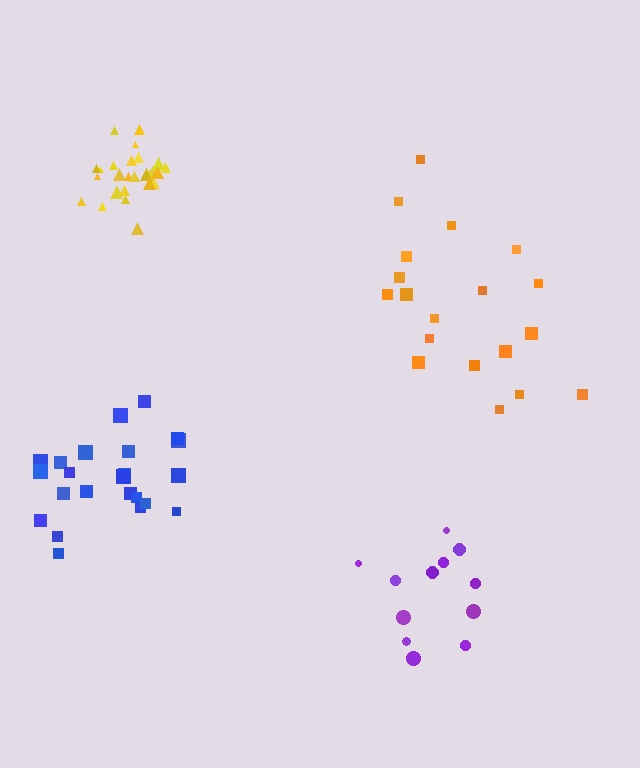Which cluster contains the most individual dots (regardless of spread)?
Yellow (28).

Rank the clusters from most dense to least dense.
yellow, blue, purple, orange.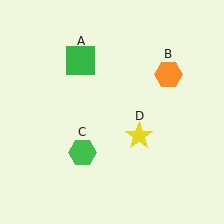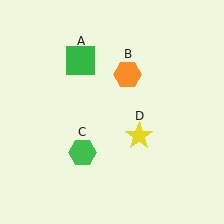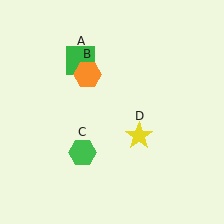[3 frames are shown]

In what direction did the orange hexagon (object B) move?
The orange hexagon (object B) moved left.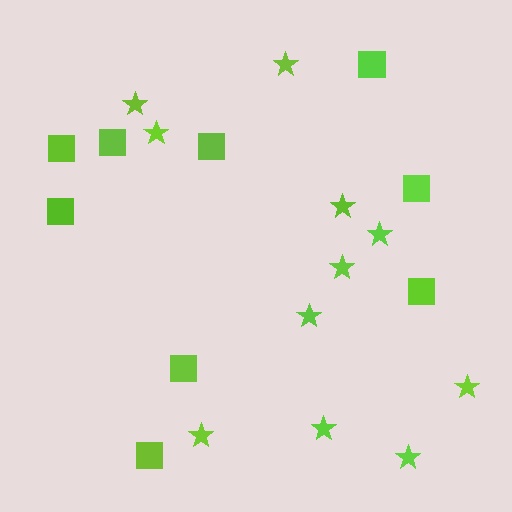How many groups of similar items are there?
There are 2 groups: one group of stars (11) and one group of squares (9).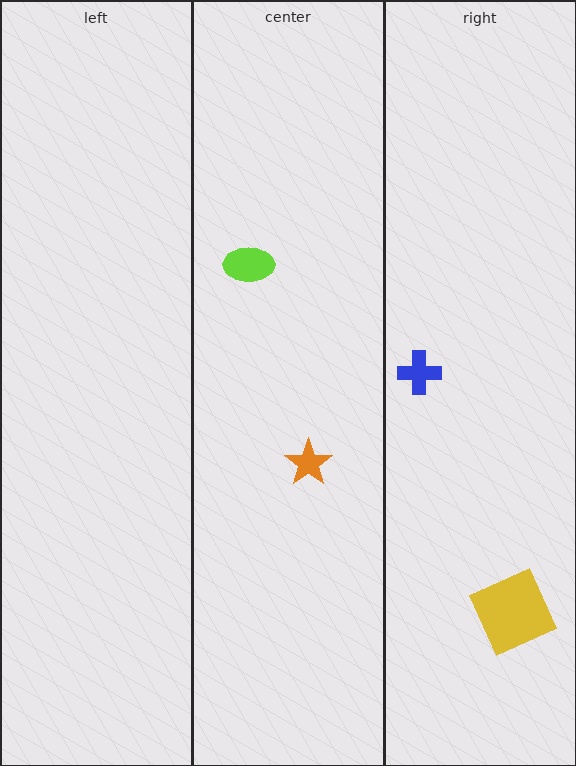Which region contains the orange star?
The center region.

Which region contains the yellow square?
The right region.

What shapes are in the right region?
The blue cross, the yellow square.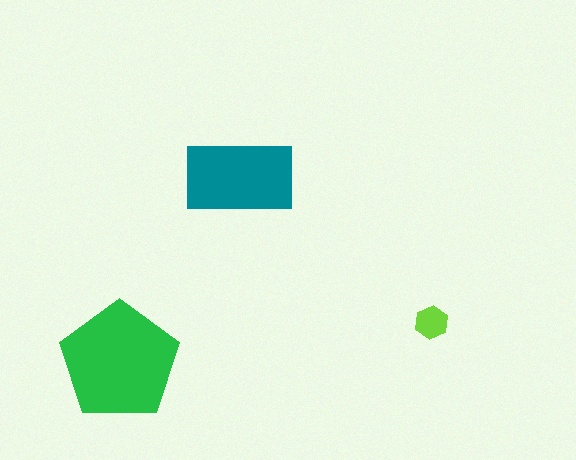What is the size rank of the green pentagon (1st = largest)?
1st.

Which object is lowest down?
The green pentagon is bottommost.